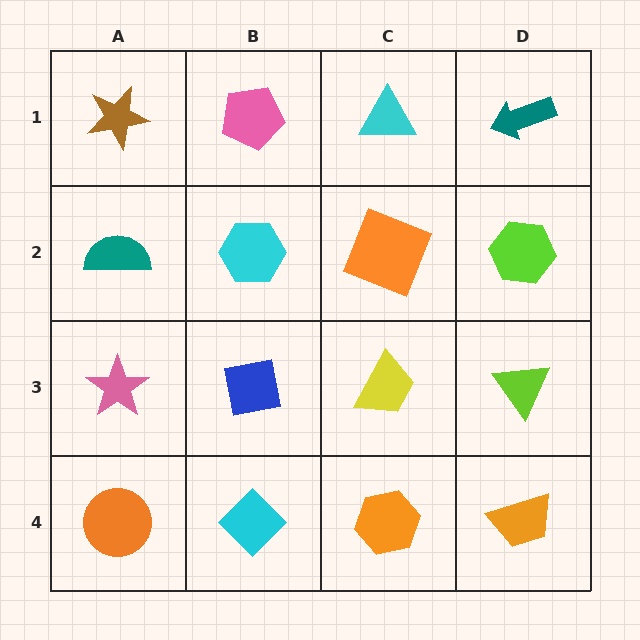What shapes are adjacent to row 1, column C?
An orange square (row 2, column C), a pink pentagon (row 1, column B), a teal arrow (row 1, column D).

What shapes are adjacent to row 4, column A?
A pink star (row 3, column A), a cyan diamond (row 4, column B).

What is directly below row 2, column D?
A lime triangle.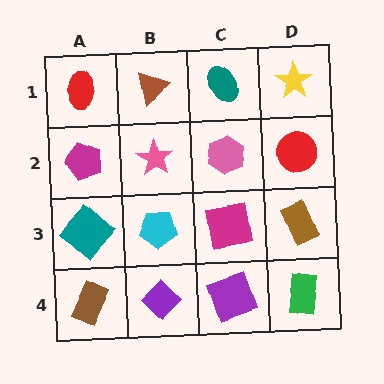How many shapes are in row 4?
4 shapes.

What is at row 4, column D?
A green rectangle.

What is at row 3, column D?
A brown rectangle.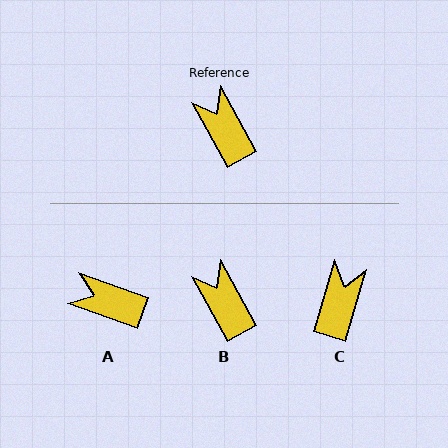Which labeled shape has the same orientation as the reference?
B.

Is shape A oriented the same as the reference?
No, it is off by about 41 degrees.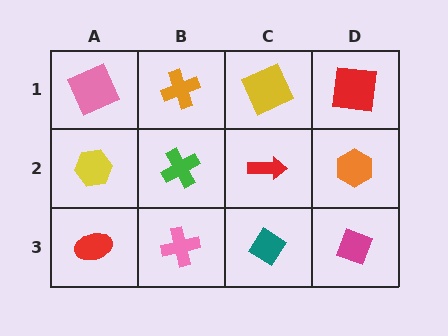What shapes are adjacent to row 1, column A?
A yellow hexagon (row 2, column A), an orange cross (row 1, column B).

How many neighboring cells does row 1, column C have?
3.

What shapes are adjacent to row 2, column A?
A pink square (row 1, column A), a red ellipse (row 3, column A), a green cross (row 2, column B).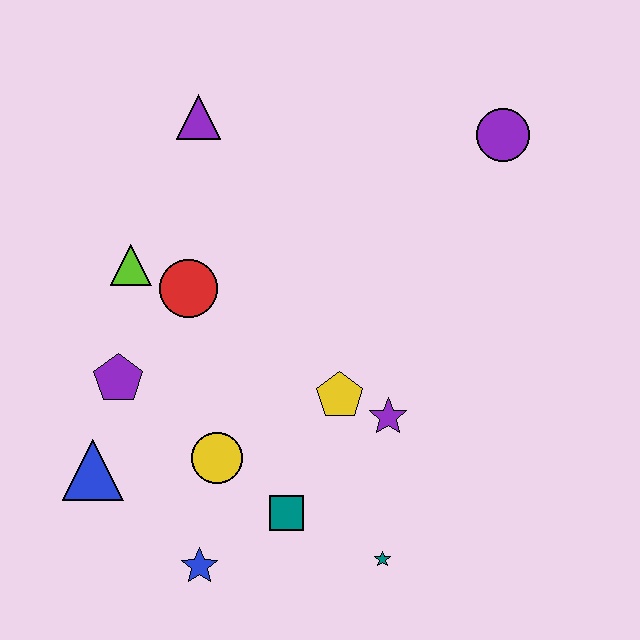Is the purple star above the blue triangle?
Yes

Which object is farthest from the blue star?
The purple circle is farthest from the blue star.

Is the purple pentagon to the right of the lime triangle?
No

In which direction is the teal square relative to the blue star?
The teal square is to the right of the blue star.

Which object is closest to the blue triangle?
The purple pentagon is closest to the blue triangle.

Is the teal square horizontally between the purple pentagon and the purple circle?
Yes